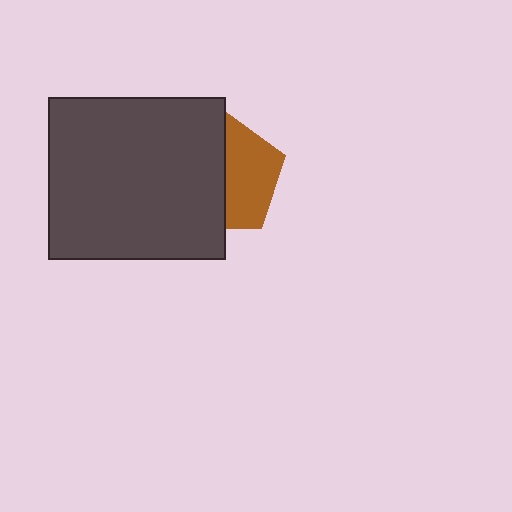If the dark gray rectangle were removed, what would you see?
You would see the complete brown pentagon.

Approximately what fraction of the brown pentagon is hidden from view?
Roughly 53% of the brown pentagon is hidden behind the dark gray rectangle.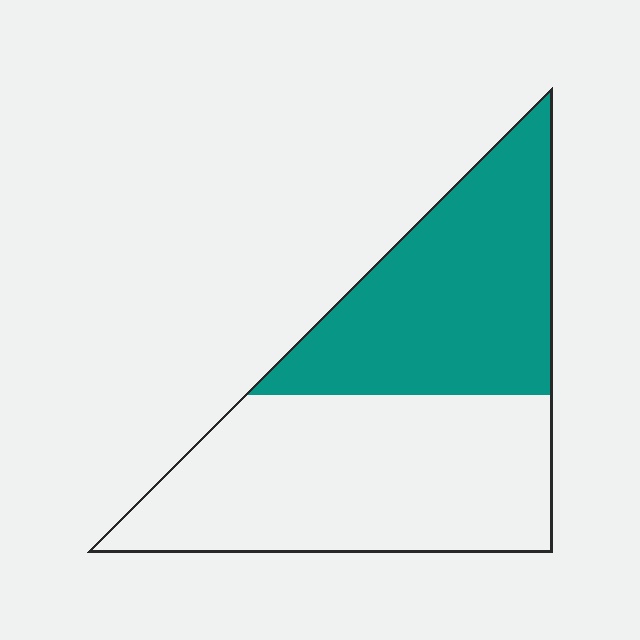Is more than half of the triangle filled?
No.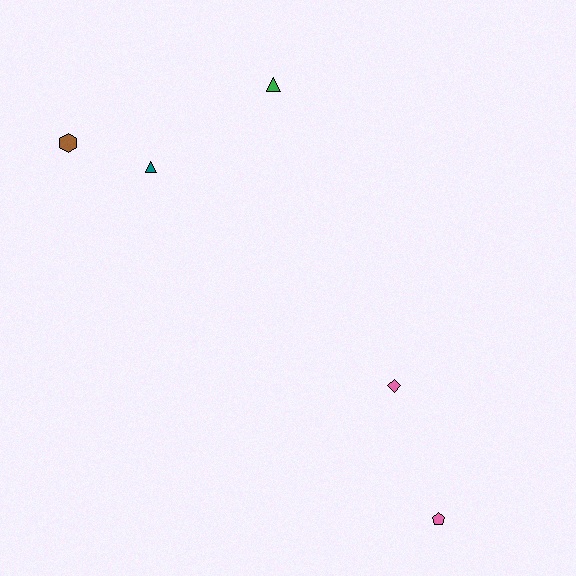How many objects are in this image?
There are 5 objects.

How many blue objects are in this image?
There are no blue objects.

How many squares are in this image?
There are no squares.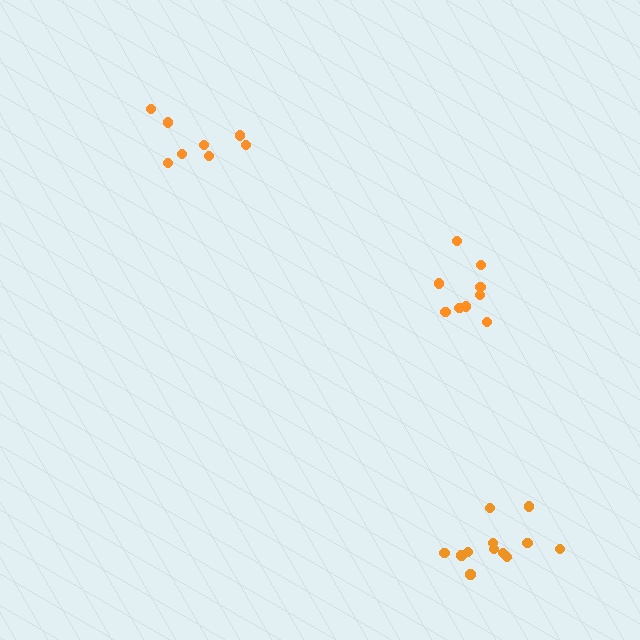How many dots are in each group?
Group 1: 12 dots, Group 2: 8 dots, Group 3: 9 dots (29 total).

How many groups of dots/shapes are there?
There are 3 groups.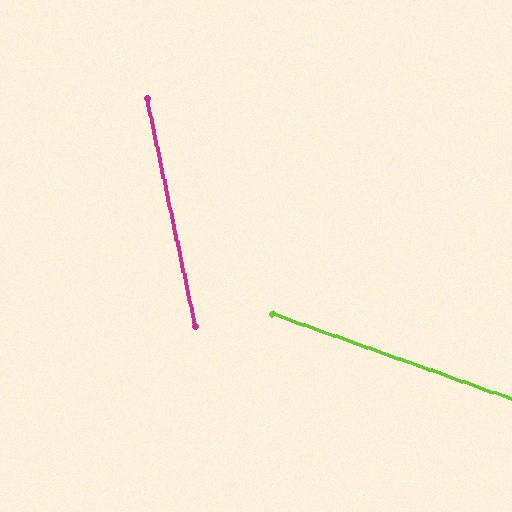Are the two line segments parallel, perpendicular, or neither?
Neither parallel nor perpendicular — they differ by about 58°.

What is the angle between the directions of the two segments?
Approximately 58 degrees.